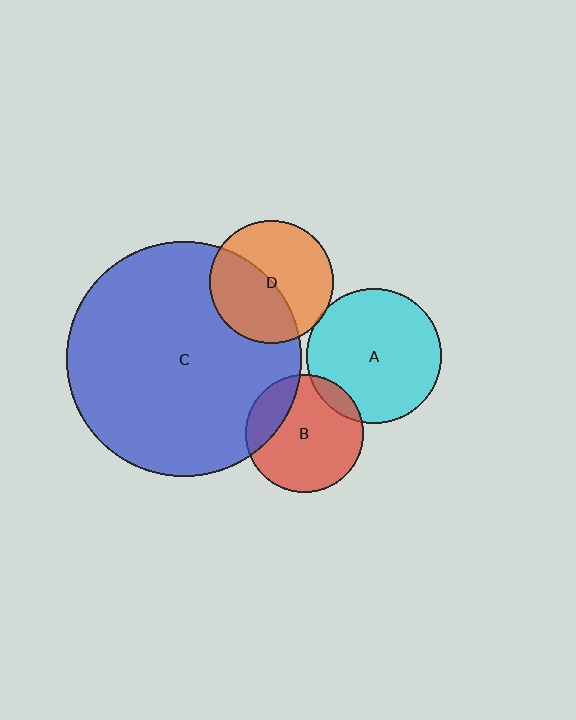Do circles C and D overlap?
Yes.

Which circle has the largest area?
Circle C (blue).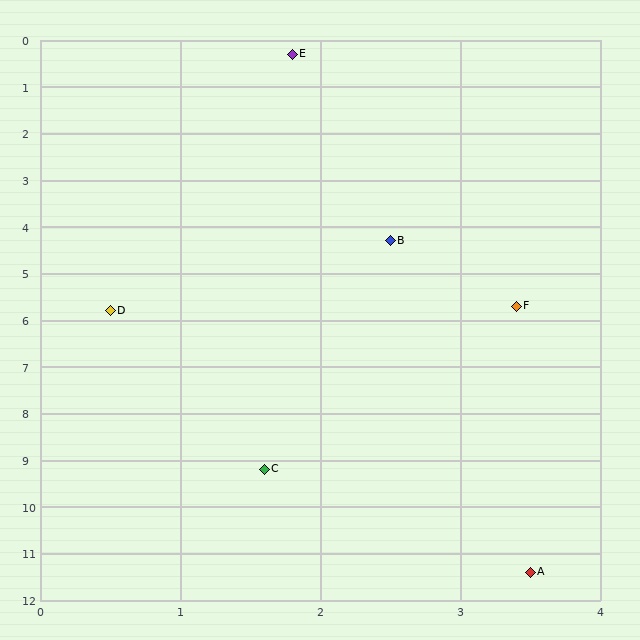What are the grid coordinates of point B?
Point B is at approximately (2.5, 4.3).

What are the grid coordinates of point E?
Point E is at approximately (1.8, 0.3).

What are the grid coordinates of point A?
Point A is at approximately (3.5, 11.4).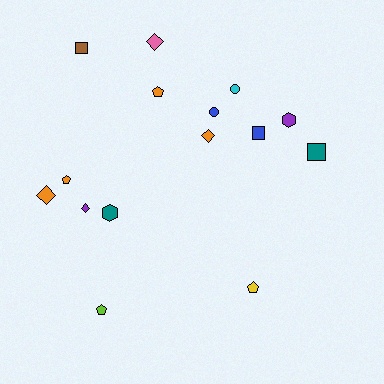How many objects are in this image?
There are 15 objects.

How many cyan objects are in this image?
There is 1 cyan object.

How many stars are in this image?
There are no stars.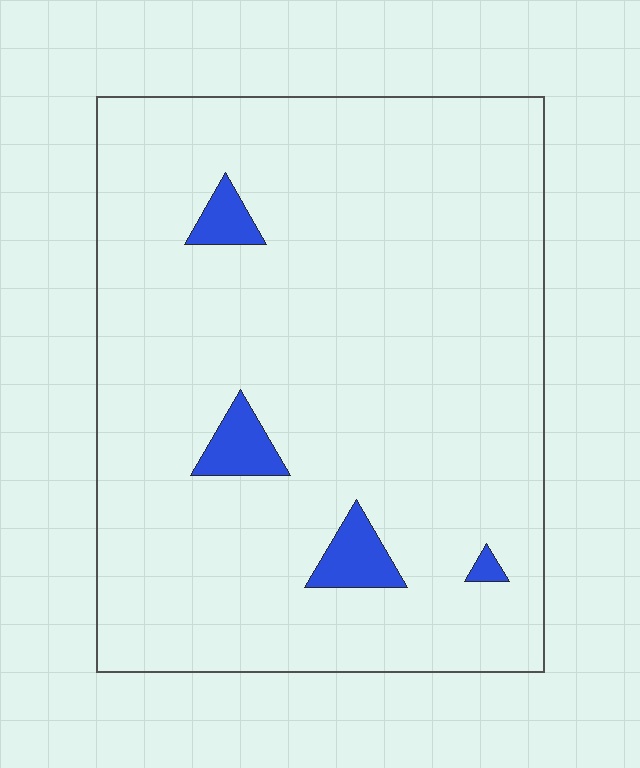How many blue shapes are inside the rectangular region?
4.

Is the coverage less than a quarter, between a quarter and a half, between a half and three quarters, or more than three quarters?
Less than a quarter.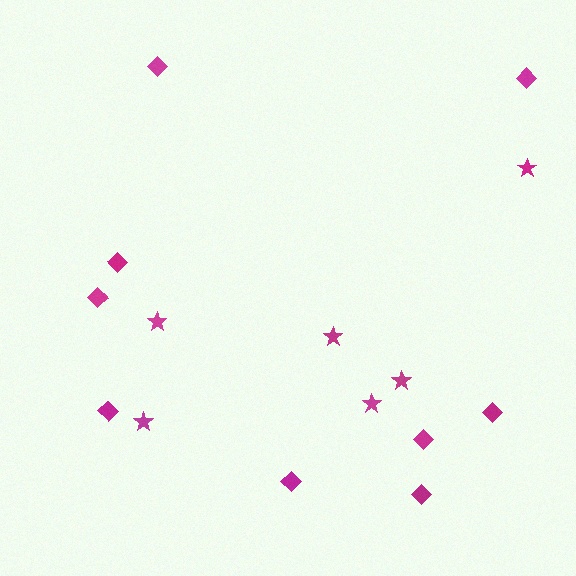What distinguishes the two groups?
There are 2 groups: one group of diamonds (9) and one group of stars (6).